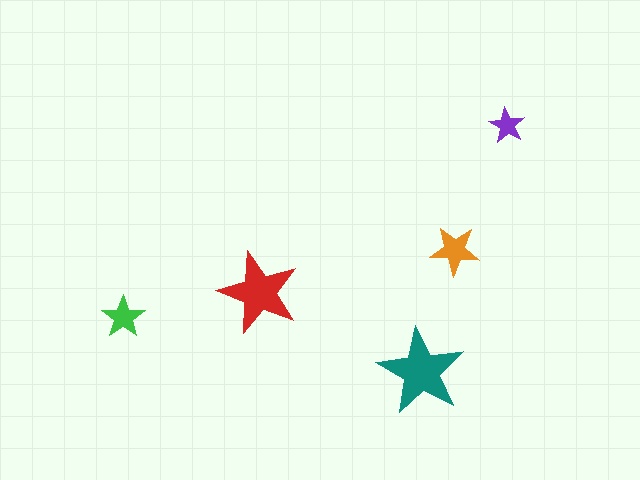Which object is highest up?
The purple star is topmost.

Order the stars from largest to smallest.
the teal one, the red one, the orange one, the green one, the purple one.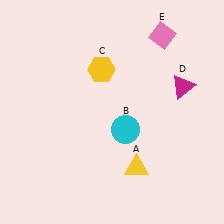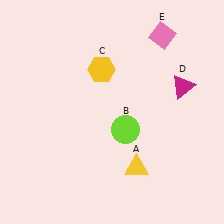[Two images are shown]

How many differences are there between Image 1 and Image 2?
There is 1 difference between the two images.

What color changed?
The circle (B) changed from cyan in Image 1 to lime in Image 2.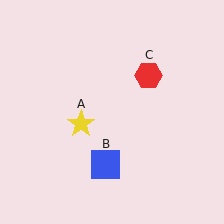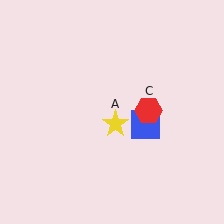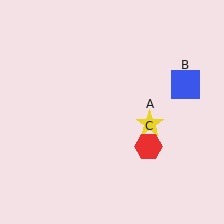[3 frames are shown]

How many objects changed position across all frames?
3 objects changed position: yellow star (object A), blue square (object B), red hexagon (object C).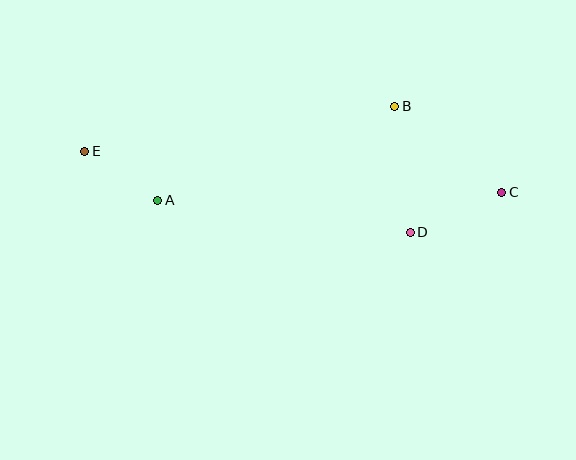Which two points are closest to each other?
Points A and E are closest to each other.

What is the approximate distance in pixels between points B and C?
The distance between B and C is approximately 137 pixels.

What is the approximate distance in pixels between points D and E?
The distance between D and E is approximately 336 pixels.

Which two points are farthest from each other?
Points C and E are farthest from each other.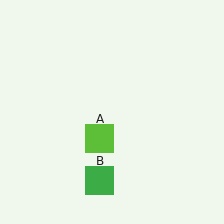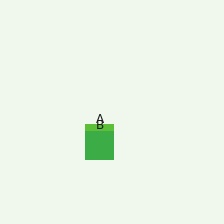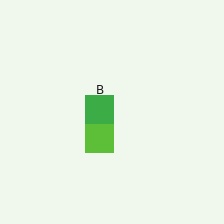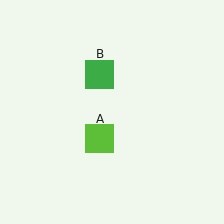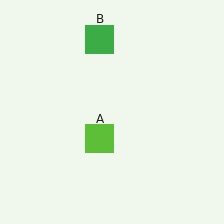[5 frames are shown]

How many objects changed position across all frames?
1 object changed position: green square (object B).